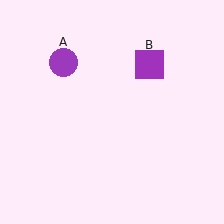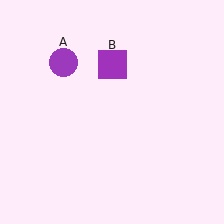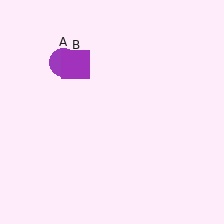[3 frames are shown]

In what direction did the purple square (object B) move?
The purple square (object B) moved left.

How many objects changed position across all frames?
1 object changed position: purple square (object B).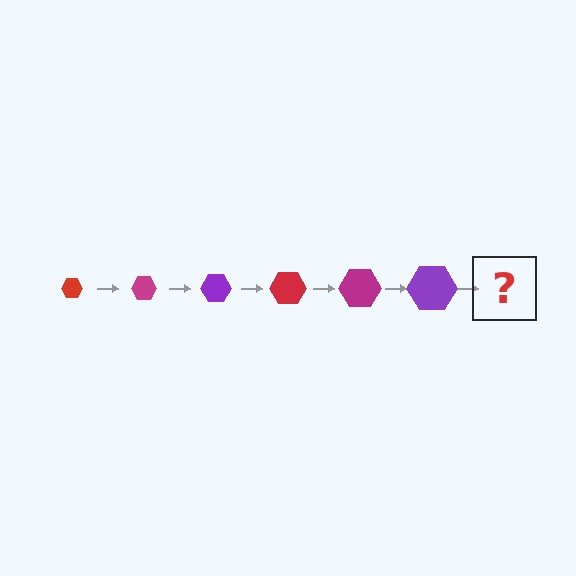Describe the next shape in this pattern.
It should be a red hexagon, larger than the previous one.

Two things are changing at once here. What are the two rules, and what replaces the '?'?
The two rules are that the hexagon grows larger each step and the color cycles through red, magenta, and purple. The '?' should be a red hexagon, larger than the previous one.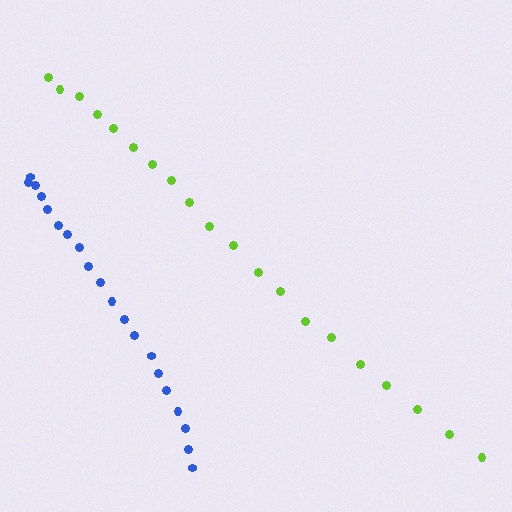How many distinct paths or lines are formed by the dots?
There are 2 distinct paths.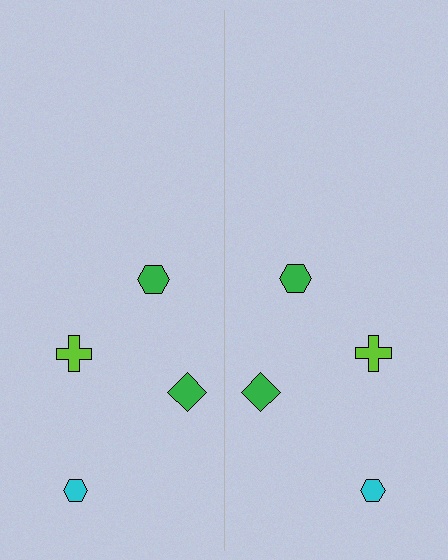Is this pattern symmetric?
Yes, this pattern has bilateral (reflection) symmetry.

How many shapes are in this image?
There are 8 shapes in this image.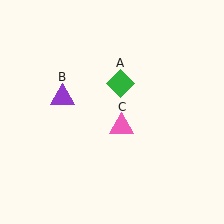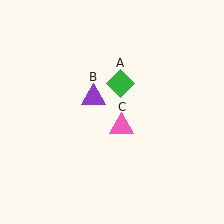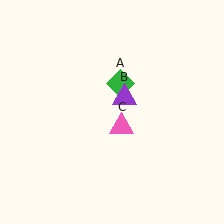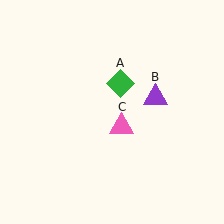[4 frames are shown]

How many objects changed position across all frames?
1 object changed position: purple triangle (object B).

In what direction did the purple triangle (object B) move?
The purple triangle (object B) moved right.